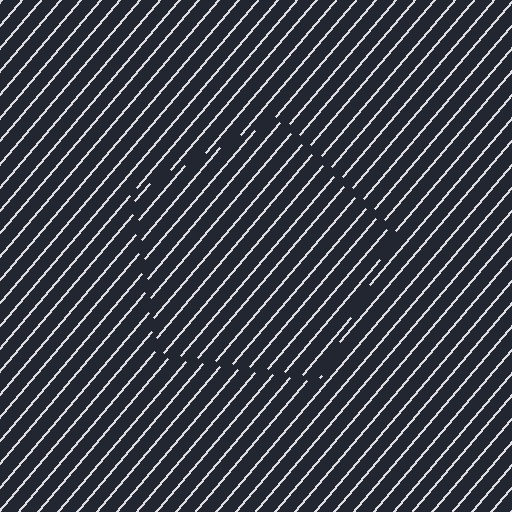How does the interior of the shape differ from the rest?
The interior of the shape contains the same grating, shifted by half a period — the contour is defined by the phase discontinuity where line-ends from the inner and outer gratings abut.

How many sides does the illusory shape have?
5 sides — the line-ends trace a pentagon.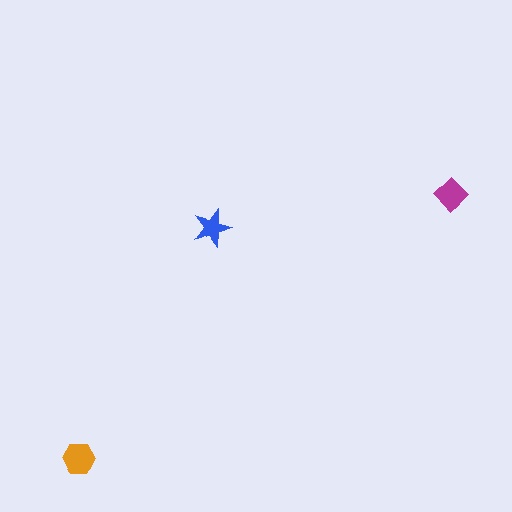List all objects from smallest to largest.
The blue star, the magenta diamond, the orange hexagon.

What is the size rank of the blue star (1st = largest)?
3rd.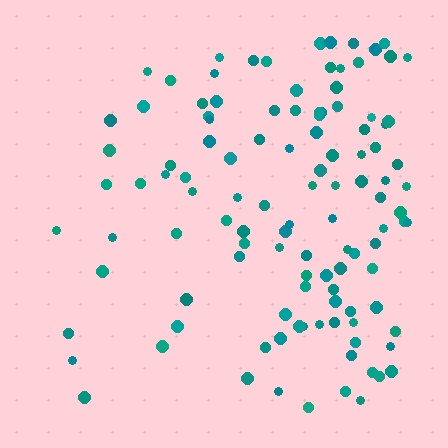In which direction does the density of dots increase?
From left to right, with the right side densest.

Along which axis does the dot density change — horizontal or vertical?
Horizontal.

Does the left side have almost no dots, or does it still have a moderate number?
Still a moderate number, just noticeably fewer than the right.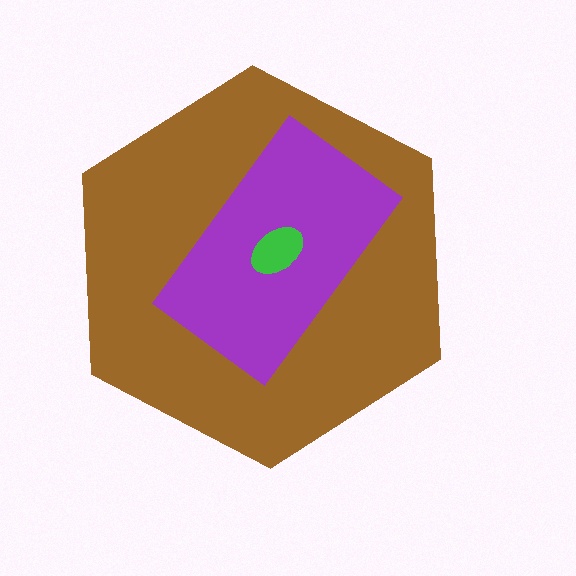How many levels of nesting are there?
3.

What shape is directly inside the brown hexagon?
The purple rectangle.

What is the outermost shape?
The brown hexagon.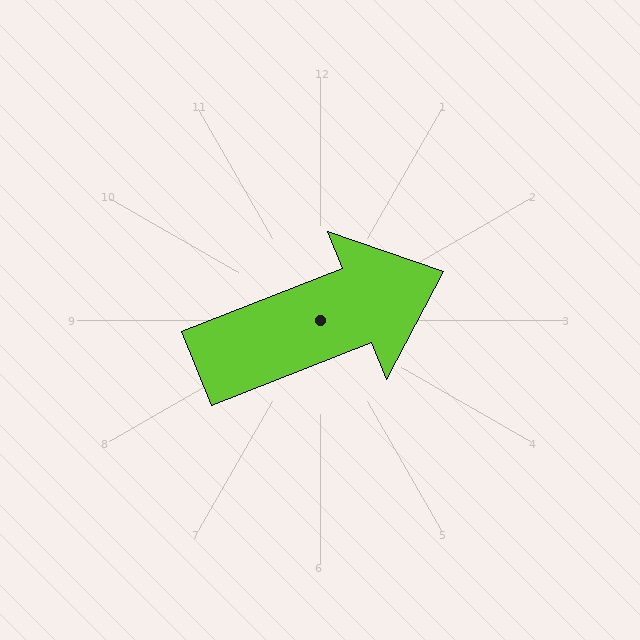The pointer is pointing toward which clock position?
Roughly 2 o'clock.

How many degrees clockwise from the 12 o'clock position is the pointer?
Approximately 69 degrees.